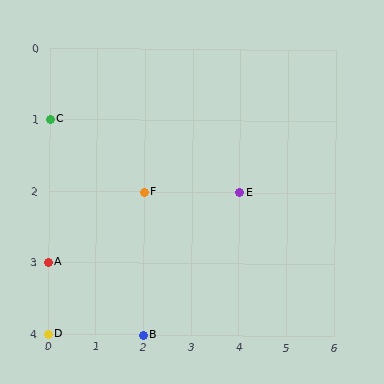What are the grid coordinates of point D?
Point D is at grid coordinates (0, 4).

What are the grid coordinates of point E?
Point E is at grid coordinates (4, 2).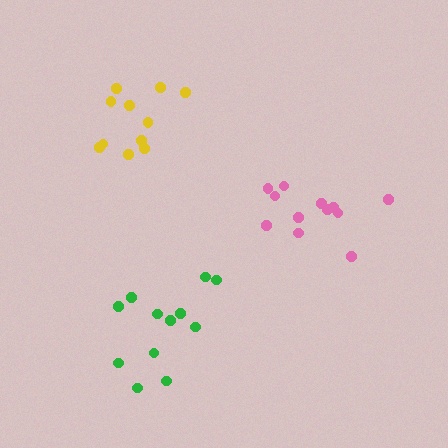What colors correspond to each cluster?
The clusters are colored: pink, green, yellow.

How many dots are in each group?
Group 1: 12 dots, Group 2: 12 dots, Group 3: 11 dots (35 total).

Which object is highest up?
The yellow cluster is topmost.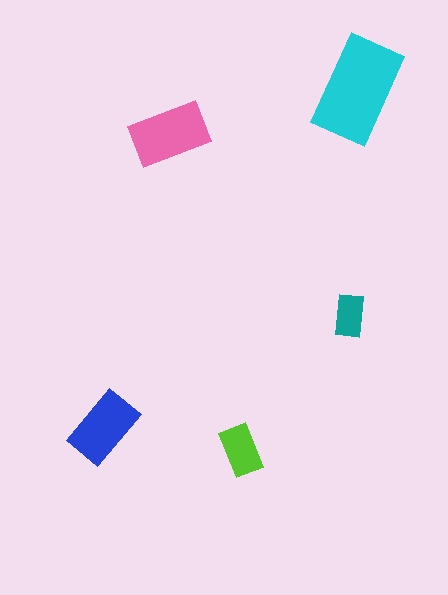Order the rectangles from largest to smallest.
the cyan one, the pink one, the blue one, the lime one, the teal one.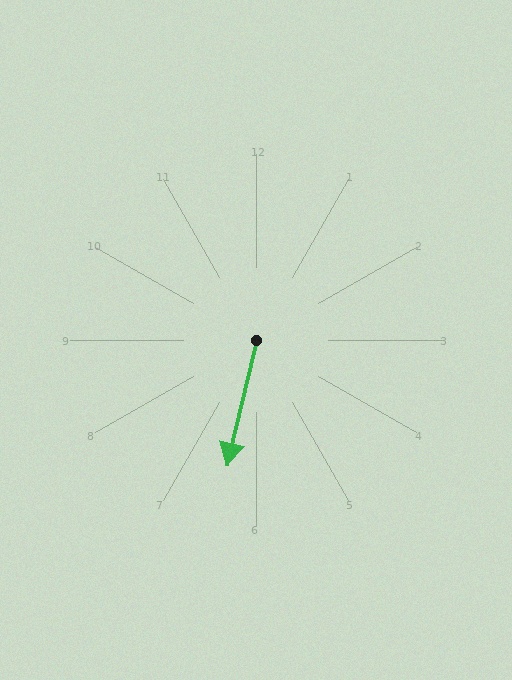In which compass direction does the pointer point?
South.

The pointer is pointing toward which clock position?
Roughly 6 o'clock.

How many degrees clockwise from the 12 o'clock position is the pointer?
Approximately 193 degrees.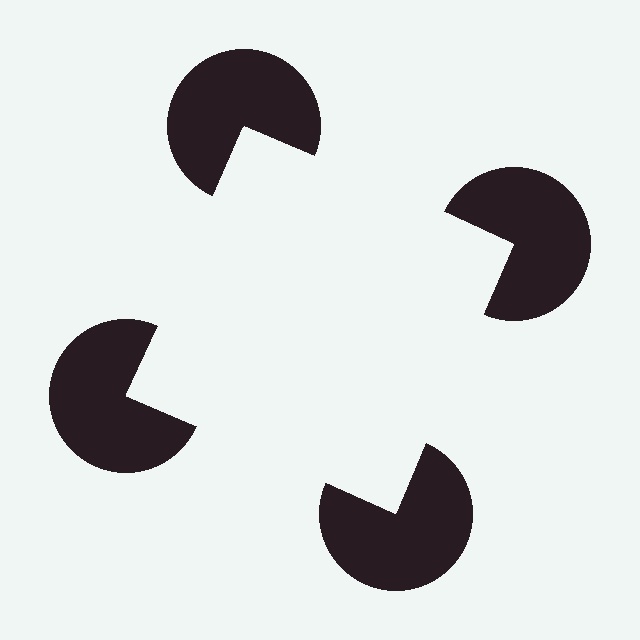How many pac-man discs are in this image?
There are 4 — one at each vertex of the illusory square.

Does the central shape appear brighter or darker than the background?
It typically appears slightly brighter than the background, even though no actual brightness change is drawn.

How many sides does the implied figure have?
4 sides.